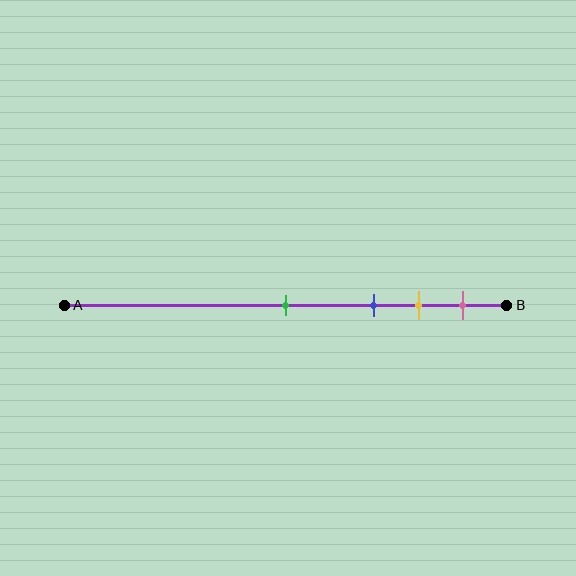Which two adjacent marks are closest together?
The yellow and pink marks are the closest adjacent pair.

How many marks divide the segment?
There are 4 marks dividing the segment.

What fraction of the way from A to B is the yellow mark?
The yellow mark is approximately 80% (0.8) of the way from A to B.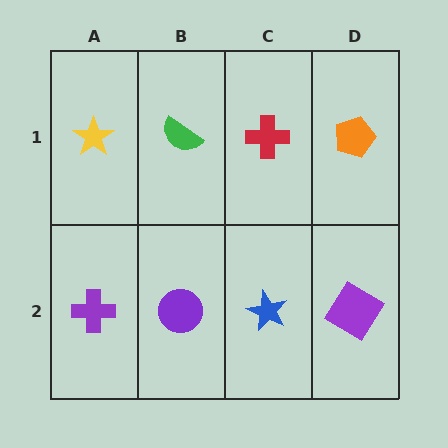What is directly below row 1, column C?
A blue star.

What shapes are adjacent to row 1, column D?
A purple diamond (row 2, column D), a red cross (row 1, column C).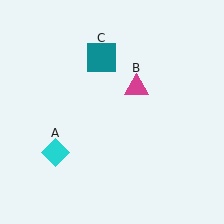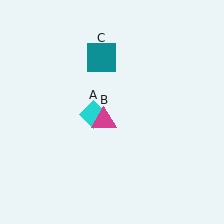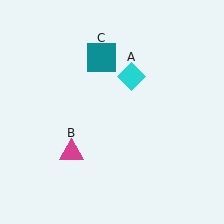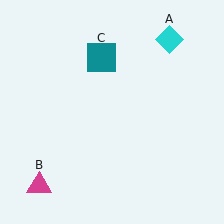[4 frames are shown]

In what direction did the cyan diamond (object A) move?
The cyan diamond (object A) moved up and to the right.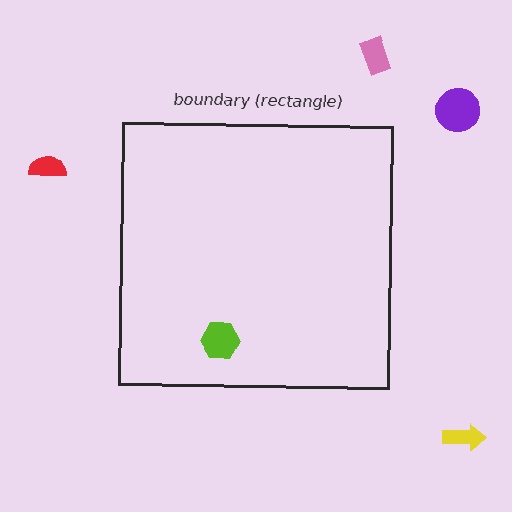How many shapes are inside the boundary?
1 inside, 4 outside.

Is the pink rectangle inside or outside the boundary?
Outside.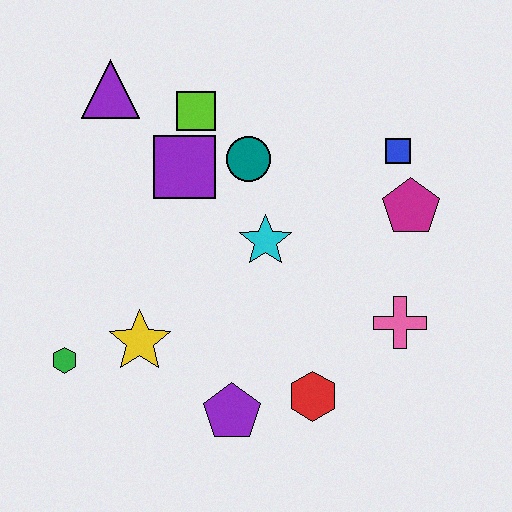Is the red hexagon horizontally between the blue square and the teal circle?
Yes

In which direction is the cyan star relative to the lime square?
The cyan star is below the lime square.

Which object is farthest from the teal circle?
The green hexagon is farthest from the teal circle.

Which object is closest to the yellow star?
The green hexagon is closest to the yellow star.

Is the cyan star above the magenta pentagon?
No